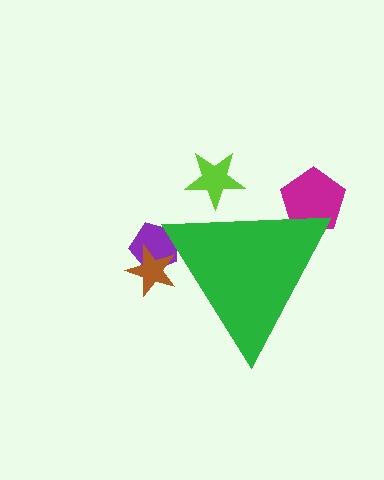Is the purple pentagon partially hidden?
Yes, the purple pentagon is partially hidden behind the green triangle.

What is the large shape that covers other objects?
A green triangle.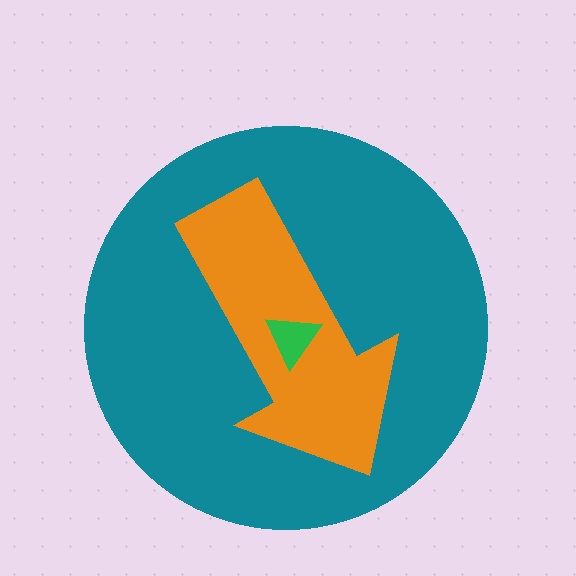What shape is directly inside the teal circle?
The orange arrow.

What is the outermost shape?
The teal circle.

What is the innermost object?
The green triangle.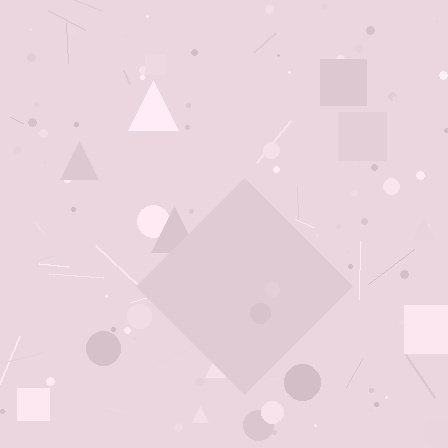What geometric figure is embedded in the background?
A diamond is embedded in the background.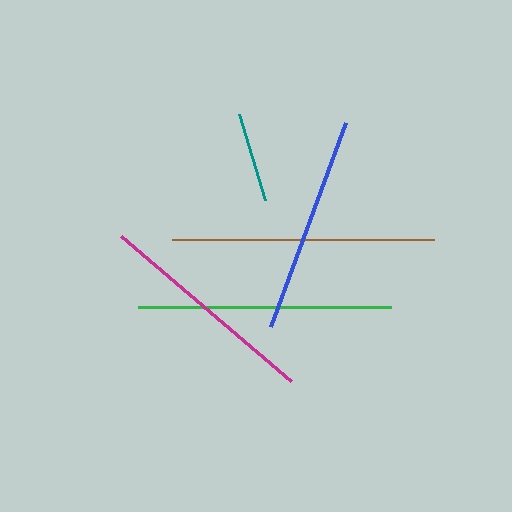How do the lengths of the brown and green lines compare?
The brown and green lines are approximately the same length.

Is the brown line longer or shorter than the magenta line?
The brown line is longer than the magenta line.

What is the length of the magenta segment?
The magenta segment is approximately 224 pixels long.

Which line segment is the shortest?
The teal line is the shortest at approximately 90 pixels.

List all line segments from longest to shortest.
From longest to shortest: brown, green, magenta, blue, teal.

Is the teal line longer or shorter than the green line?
The green line is longer than the teal line.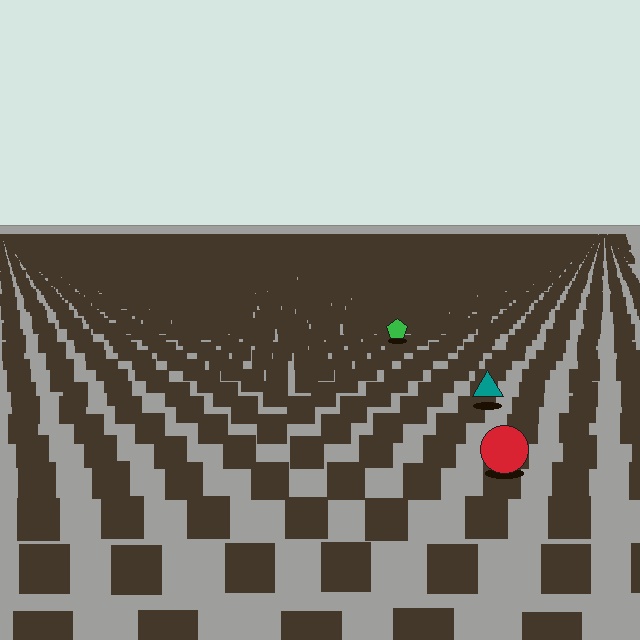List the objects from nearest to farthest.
From nearest to farthest: the red circle, the teal triangle, the green pentagon.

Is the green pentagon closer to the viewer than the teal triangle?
No. The teal triangle is closer — you can tell from the texture gradient: the ground texture is coarser near it.